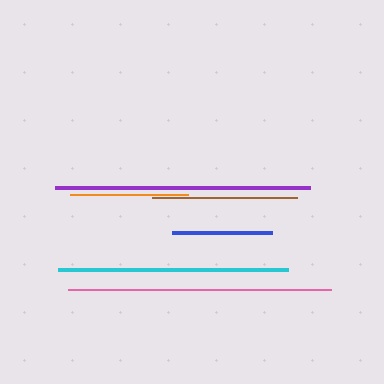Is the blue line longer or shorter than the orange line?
The orange line is longer than the blue line.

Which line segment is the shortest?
The blue line is the shortest at approximately 100 pixels.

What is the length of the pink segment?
The pink segment is approximately 263 pixels long.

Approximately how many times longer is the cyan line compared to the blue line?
The cyan line is approximately 2.3 times the length of the blue line.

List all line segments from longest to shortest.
From longest to shortest: pink, purple, cyan, brown, orange, blue.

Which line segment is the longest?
The pink line is the longest at approximately 263 pixels.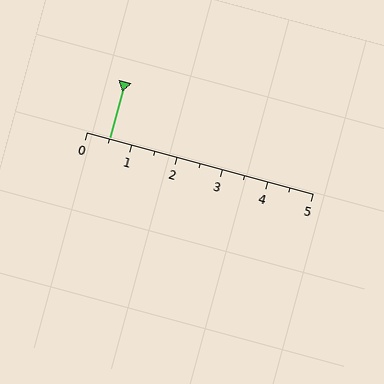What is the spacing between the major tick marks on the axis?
The major ticks are spaced 1 apart.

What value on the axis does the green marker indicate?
The marker indicates approximately 0.5.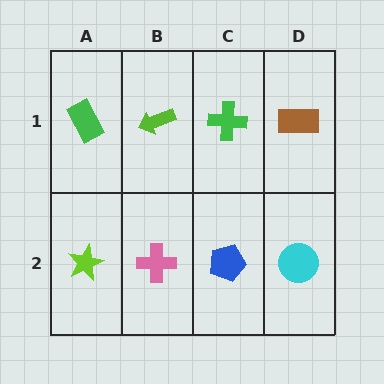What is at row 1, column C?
A green cross.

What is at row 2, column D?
A cyan circle.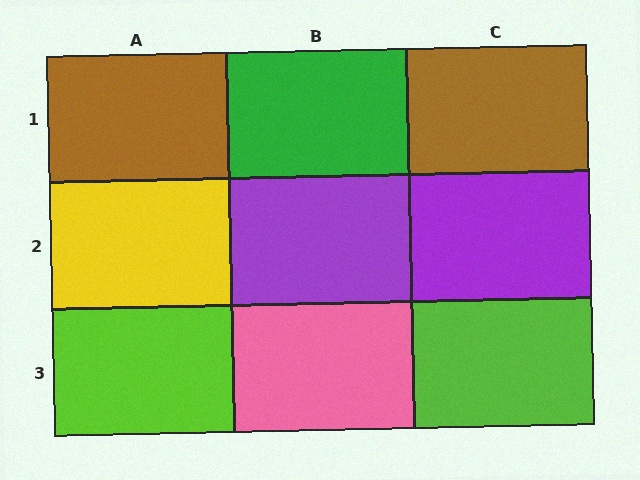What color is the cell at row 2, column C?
Purple.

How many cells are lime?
2 cells are lime.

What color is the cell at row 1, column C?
Brown.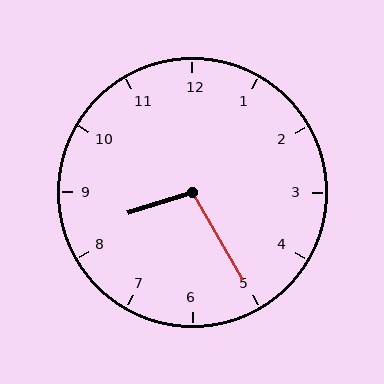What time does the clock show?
8:25.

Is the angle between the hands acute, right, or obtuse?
It is obtuse.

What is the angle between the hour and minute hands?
Approximately 102 degrees.